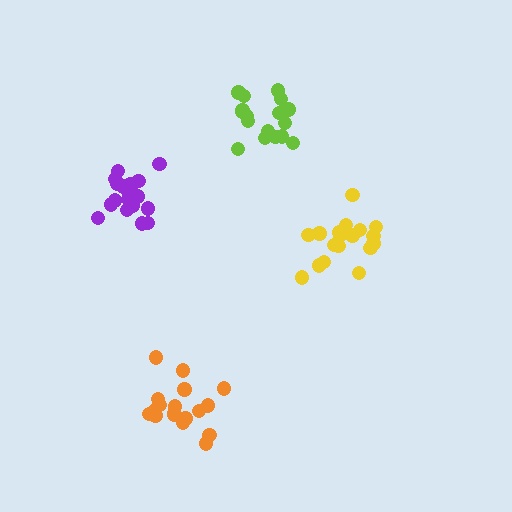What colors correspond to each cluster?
The clusters are colored: orange, yellow, purple, lime.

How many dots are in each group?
Group 1: 18 dots, Group 2: 19 dots, Group 3: 20 dots, Group 4: 17 dots (74 total).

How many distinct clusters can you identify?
There are 4 distinct clusters.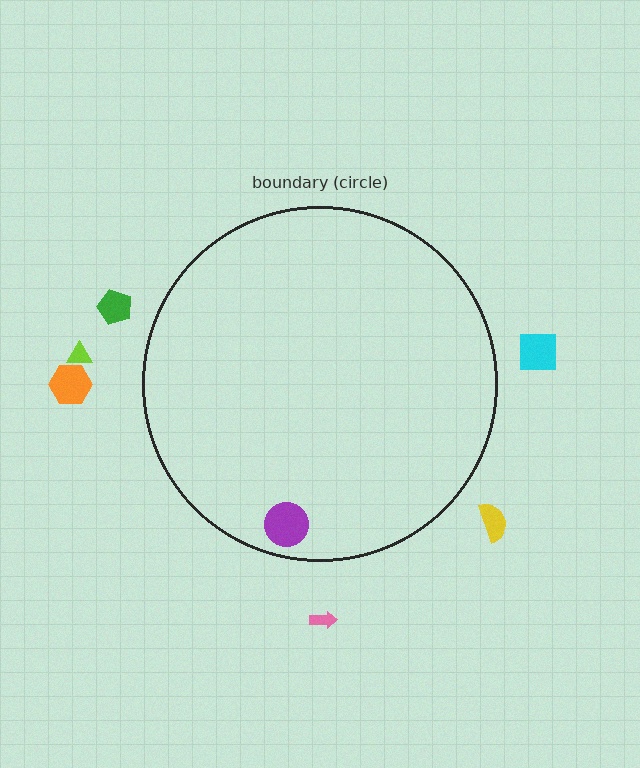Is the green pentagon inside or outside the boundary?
Outside.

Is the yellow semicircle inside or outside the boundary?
Outside.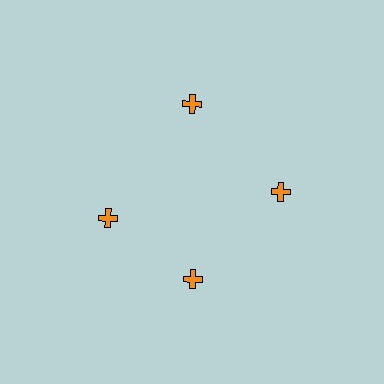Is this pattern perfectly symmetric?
No. The 4 orange crosses are arranged in a ring, but one element near the 9 o'clock position is rotated out of alignment along the ring, breaking the 4-fold rotational symmetry.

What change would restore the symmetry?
The symmetry would be restored by rotating it back into even spacing with its neighbors so that all 4 crosses sit at equal angles and equal distance from the center.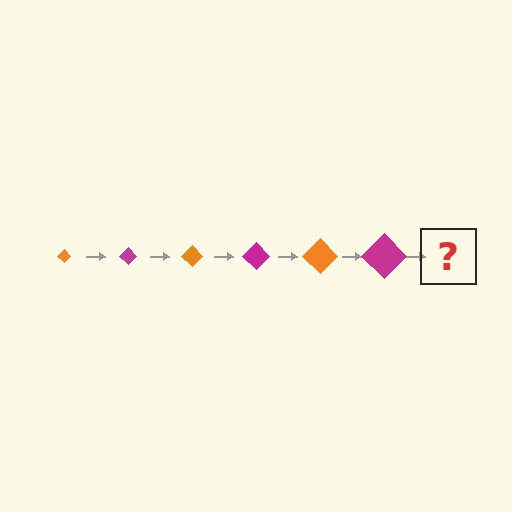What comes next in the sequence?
The next element should be an orange diamond, larger than the previous one.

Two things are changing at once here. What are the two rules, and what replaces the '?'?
The two rules are that the diamond grows larger each step and the color cycles through orange and magenta. The '?' should be an orange diamond, larger than the previous one.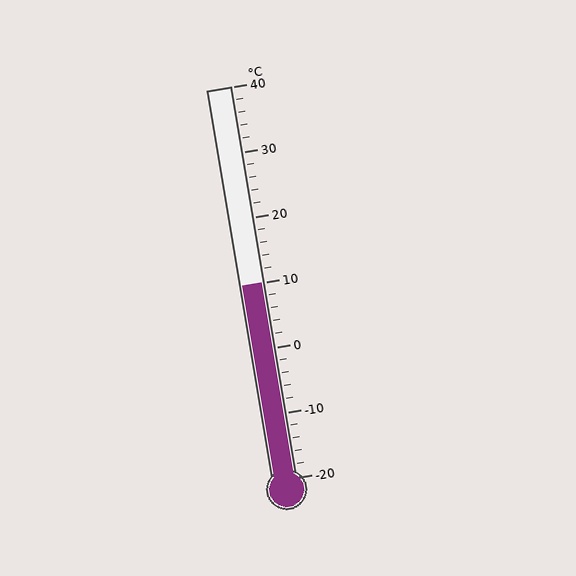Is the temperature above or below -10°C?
The temperature is above -10°C.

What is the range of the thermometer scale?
The thermometer scale ranges from -20°C to 40°C.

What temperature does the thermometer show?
The thermometer shows approximately 10°C.